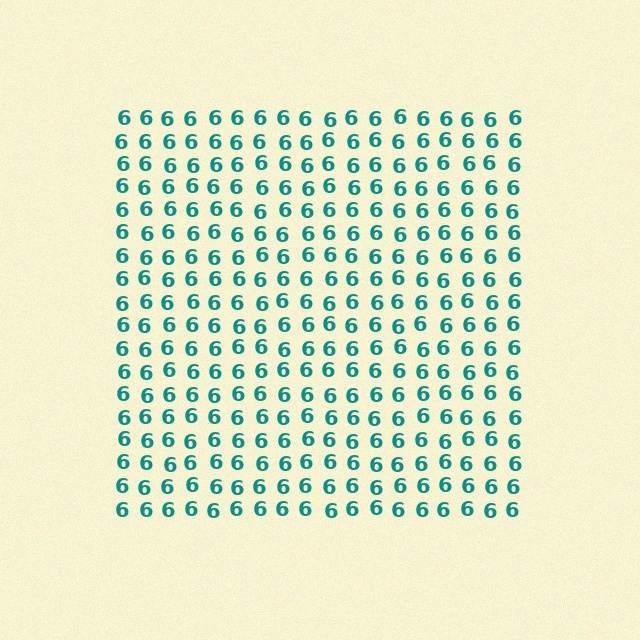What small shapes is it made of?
It is made of small digit 6's.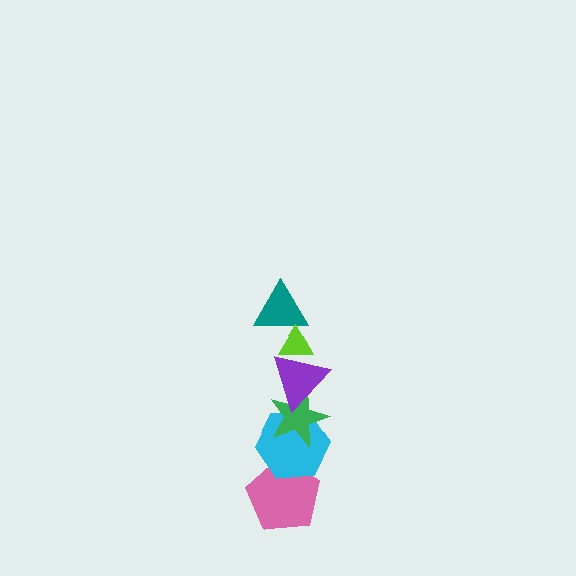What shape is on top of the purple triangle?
The teal triangle is on top of the purple triangle.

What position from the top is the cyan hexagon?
The cyan hexagon is 5th from the top.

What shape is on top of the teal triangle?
The lime triangle is on top of the teal triangle.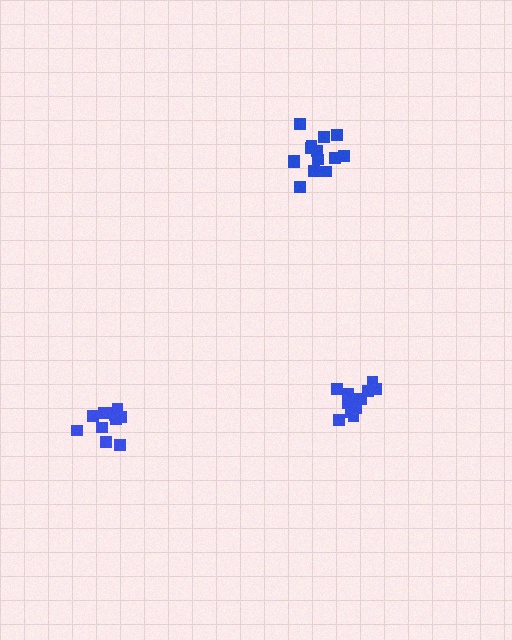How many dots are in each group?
Group 1: 14 dots, Group 2: 12 dots, Group 3: 11 dots (37 total).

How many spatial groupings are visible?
There are 3 spatial groupings.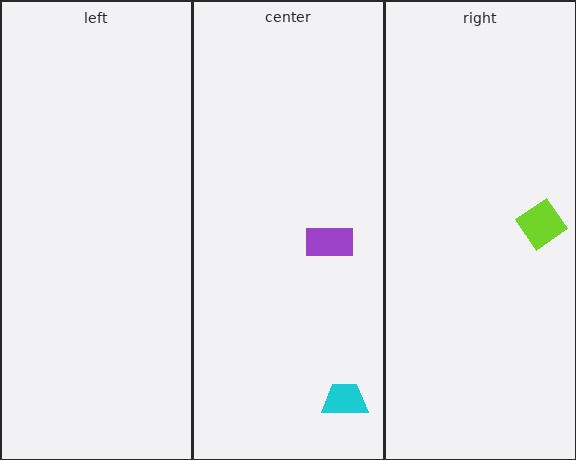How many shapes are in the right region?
1.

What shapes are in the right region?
The lime diamond.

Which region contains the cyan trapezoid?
The center region.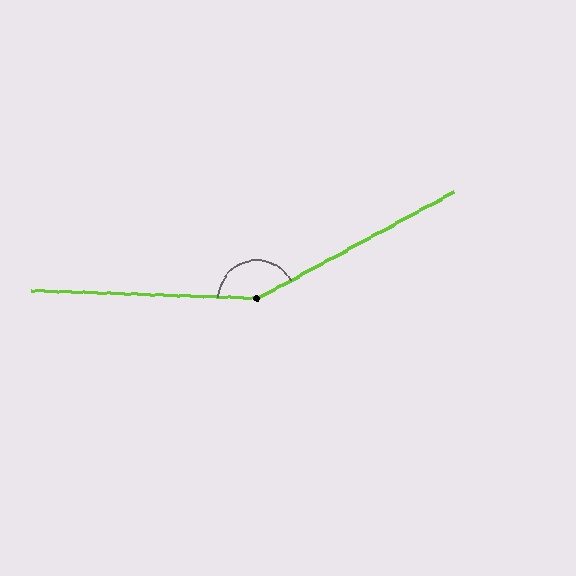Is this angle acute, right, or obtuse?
It is obtuse.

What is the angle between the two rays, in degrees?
Approximately 150 degrees.